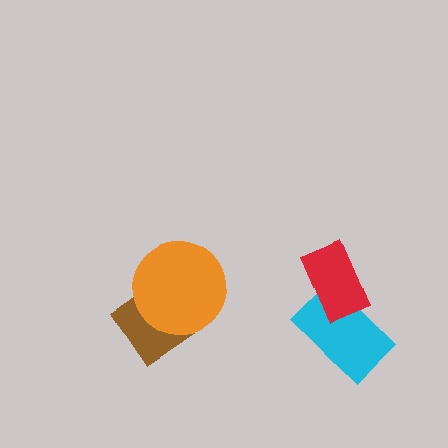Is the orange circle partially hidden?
No, no other shape covers it.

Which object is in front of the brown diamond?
The orange circle is in front of the brown diamond.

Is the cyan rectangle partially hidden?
Yes, it is partially covered by another shape.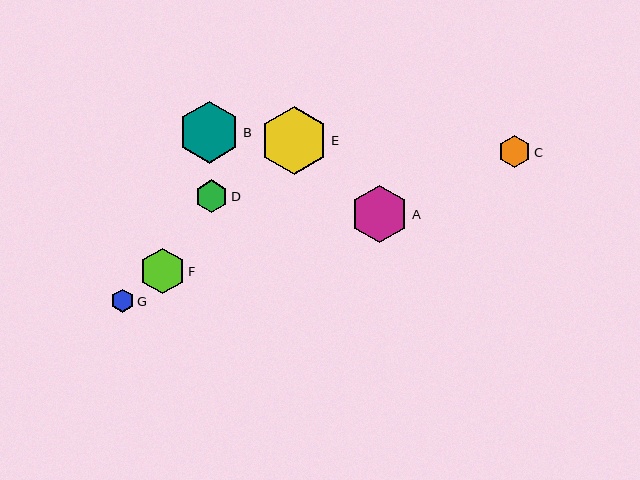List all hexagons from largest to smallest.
From largest to smallest: E, B, A, F, D, C, G.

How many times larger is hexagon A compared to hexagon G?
Hexagon A is approximately 2.5 times the size of hexagon G.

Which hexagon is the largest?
Hexagon E is the largest with a size of approximately 68 pixels.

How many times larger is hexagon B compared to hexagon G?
Hexagon B is approximately 2.7 times the size of hexagon G.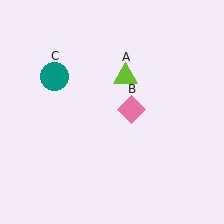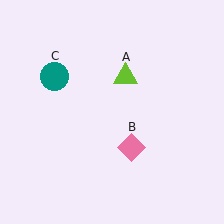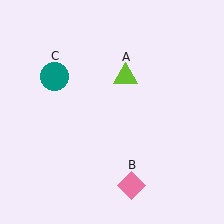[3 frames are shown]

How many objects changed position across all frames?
1 object changed position: pink diamond (object B).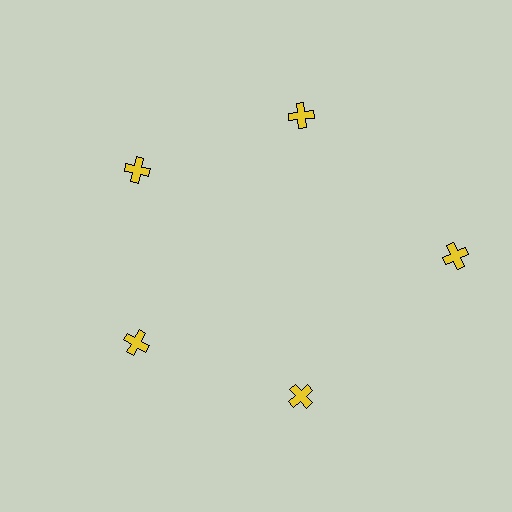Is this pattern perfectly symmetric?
No. The 5 yellow crosses are arranged in a ring, but one element near the 3 o'clock position is pushed outward from the center, breaking the 5-fold rotational symmetry.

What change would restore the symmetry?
The symmetry would be restored by moving it inward, back onto the ring so that all 5 crosses sit at equal angles and equal distance from the center.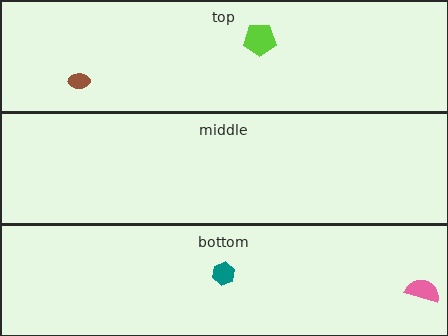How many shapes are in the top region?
2.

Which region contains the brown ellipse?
The top region.